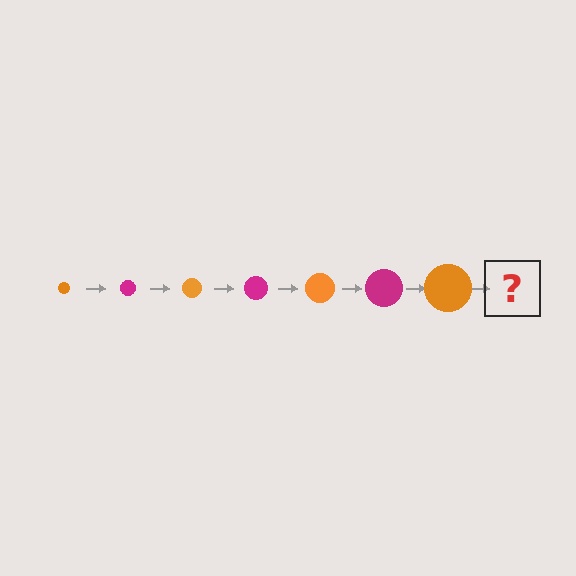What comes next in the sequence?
The next element should be a magenta circle, larger than the previous one.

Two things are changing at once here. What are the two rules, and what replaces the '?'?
The two rules are that the circle grows larger each step and the color cycles through orange and magenta. The '?' should be a magenta circle, larger than the previous one.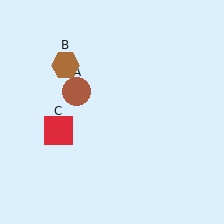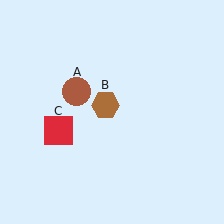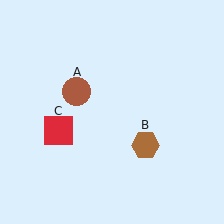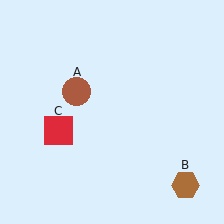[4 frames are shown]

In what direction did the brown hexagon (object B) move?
The brown hexagon (object B) moved down and to the right.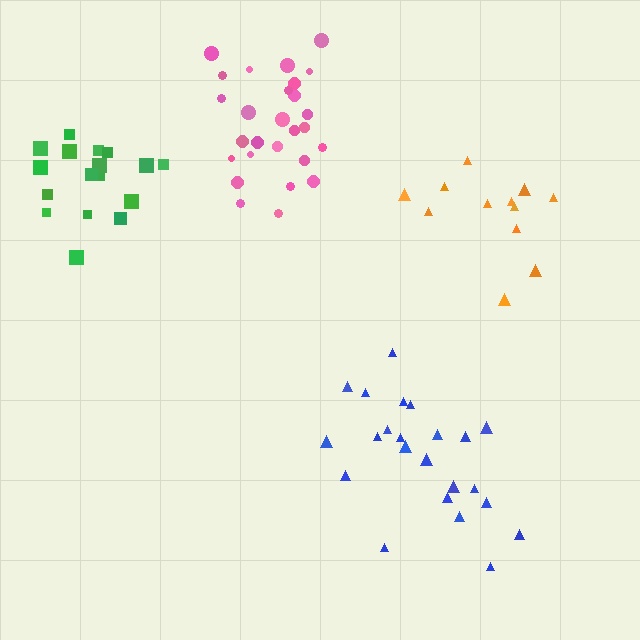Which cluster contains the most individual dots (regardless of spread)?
Pink (27).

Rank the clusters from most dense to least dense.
pink, green, blue, orange.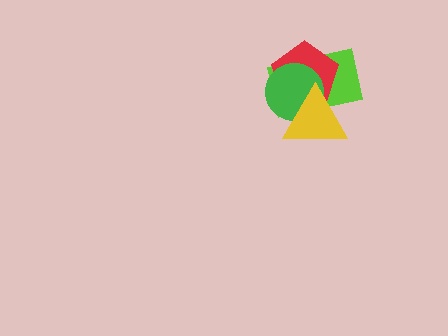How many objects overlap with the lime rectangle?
3 objects overlap with the lime rectangle.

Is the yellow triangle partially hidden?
No, no other shape covers it.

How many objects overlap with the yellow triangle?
3 objects overlap with the yellow triangle.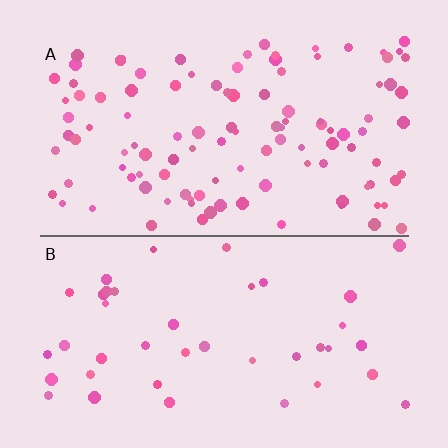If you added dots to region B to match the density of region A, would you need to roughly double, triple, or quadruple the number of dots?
Approximately triple.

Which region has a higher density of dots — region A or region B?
A (the top).